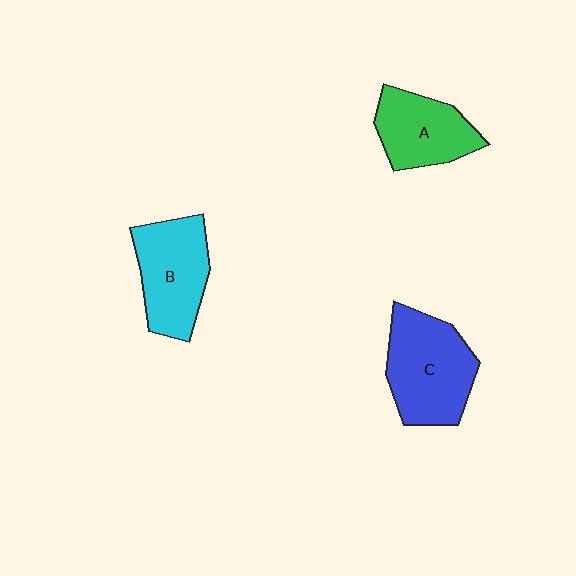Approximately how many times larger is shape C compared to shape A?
Approximately 1.4 times.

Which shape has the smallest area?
Shape A (green).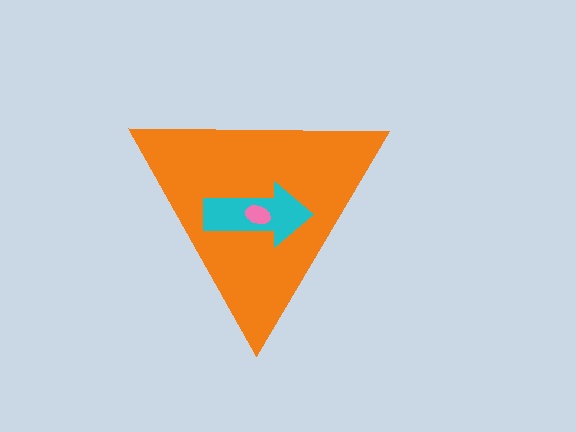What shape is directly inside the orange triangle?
The cyan arrow.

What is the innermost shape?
The pink ellipse.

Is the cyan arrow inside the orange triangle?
Yes.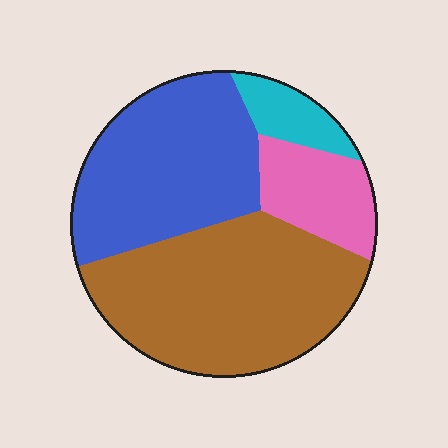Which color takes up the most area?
Brown, at roughly 45%.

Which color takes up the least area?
Cyan, at roughly 10%.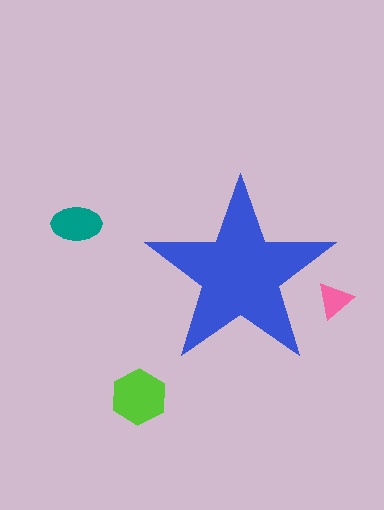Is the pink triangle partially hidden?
Yes, the pink triangle is partially hidden behind the blue star.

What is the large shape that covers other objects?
A blue star.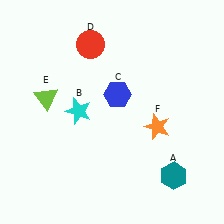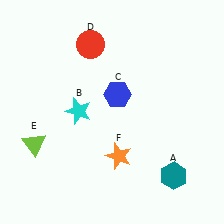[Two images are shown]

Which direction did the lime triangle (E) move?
The lime triangle (E) moved down.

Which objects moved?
The objects that moved are: the lime triangle (E), the orange star (F).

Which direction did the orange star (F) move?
The orange star (F) moved left.